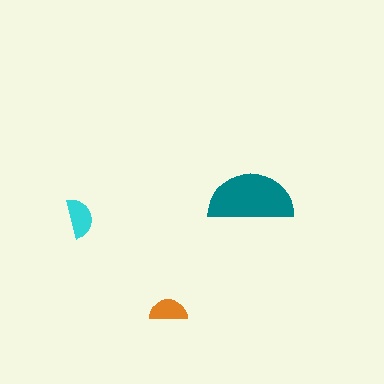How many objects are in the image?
There are 3 objects in the image.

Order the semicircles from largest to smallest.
the teal one, the cyan one, the orange one.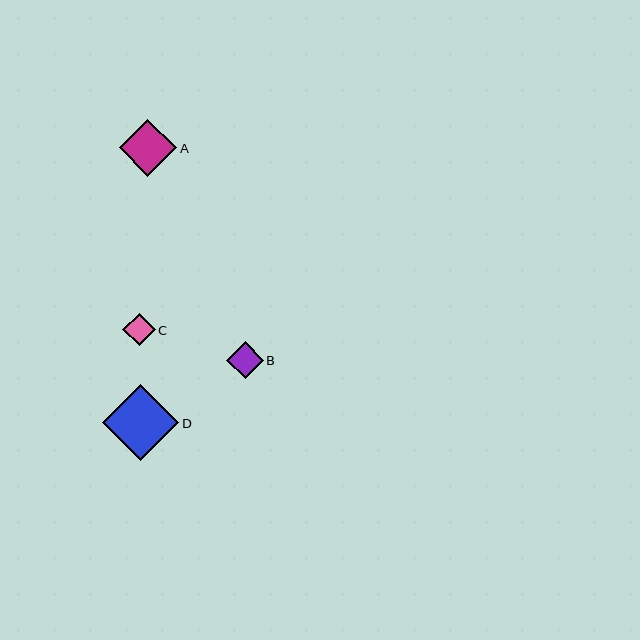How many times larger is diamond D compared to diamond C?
Diamond D is approximately 2.3 times the size of diamond C.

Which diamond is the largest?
Diamond D is the largest with a size of approximately 76 pixels.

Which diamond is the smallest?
Diamond C is the smallest with a size of approximately 33 pixels.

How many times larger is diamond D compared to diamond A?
Diamond D is approximately 1.3 times the size of diamond A.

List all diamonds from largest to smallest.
From largest to smallest: D, A, B, C.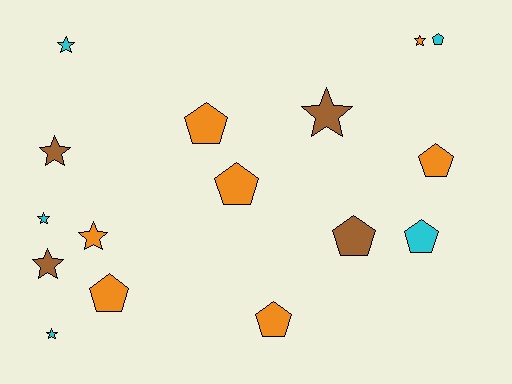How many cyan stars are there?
There are 3 cyan stars.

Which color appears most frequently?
Orange, with 7 objects.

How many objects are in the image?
There are 16 objects.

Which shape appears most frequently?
Pentagon, with 8 objects.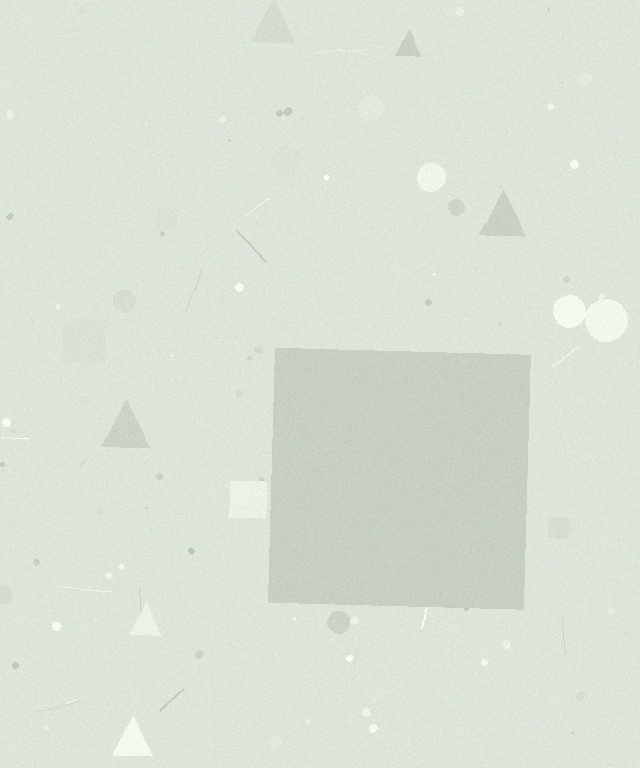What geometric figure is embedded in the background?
A square is embedded in the background.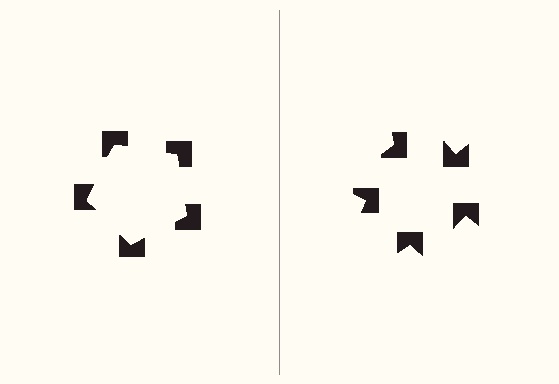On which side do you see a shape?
An illusory pentagon appears on the left side. On the right side the wedge cuts are rotated, so no coherent shape forms.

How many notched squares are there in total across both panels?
10 — 5 on each side.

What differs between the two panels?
The notched squares are positioned identically on both sides; only the wedge orientations differ. On the left they align to a pentagon; on the right they are misaligned.